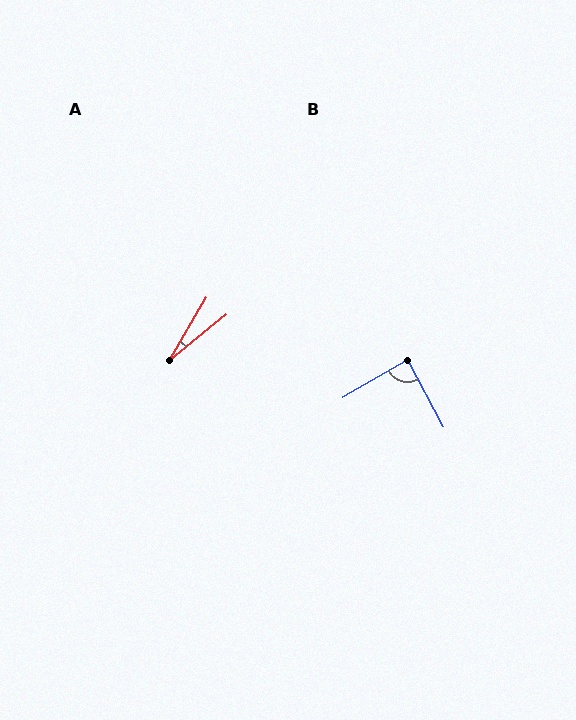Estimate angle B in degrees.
Approximately 88 degrees.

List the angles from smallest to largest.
A (20°), B (88°).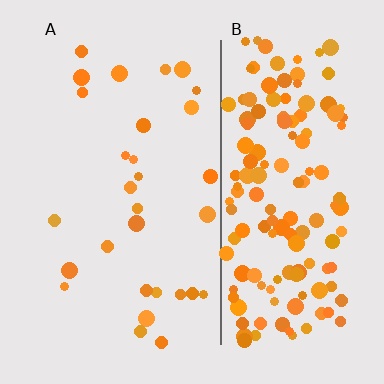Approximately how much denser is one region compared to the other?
Approximately 5.4× — region B over region A.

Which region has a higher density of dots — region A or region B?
B (the right).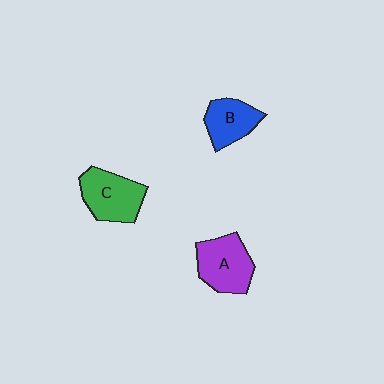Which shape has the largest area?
Shape A (purple).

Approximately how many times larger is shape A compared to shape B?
Approximately 1.3 times.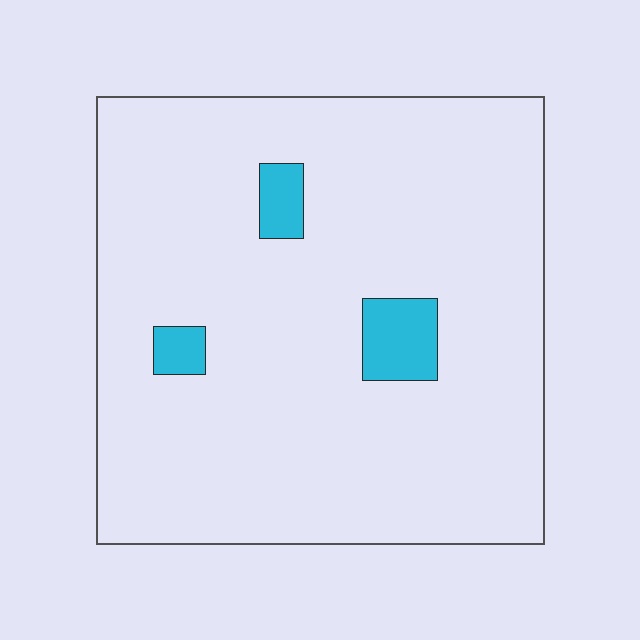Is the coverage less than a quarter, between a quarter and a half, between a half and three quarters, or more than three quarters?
Less than a quarter.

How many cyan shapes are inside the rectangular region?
3.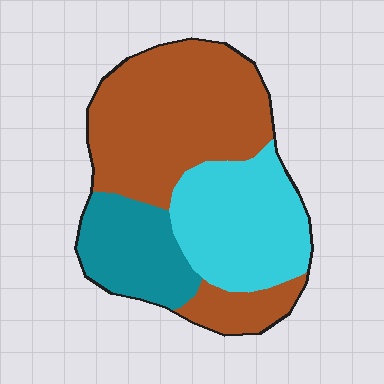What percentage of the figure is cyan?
Cyan covers about 30% of the figure.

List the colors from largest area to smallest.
From largest to smallest: brown, cyan, teal.